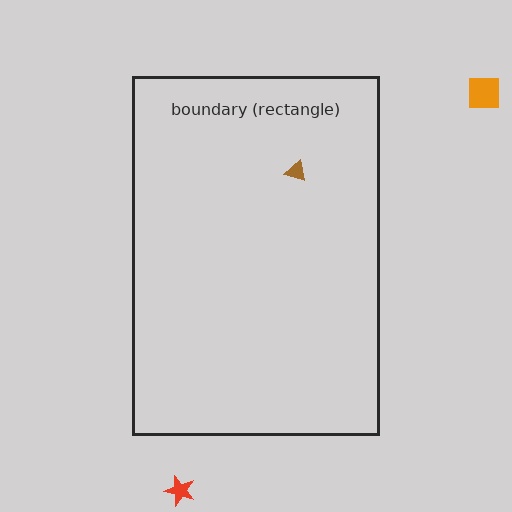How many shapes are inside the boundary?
1 inside, 2 outside.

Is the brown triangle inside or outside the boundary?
Inside.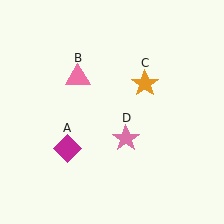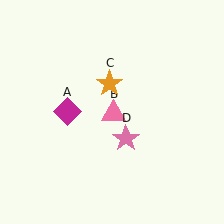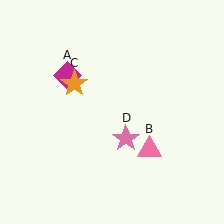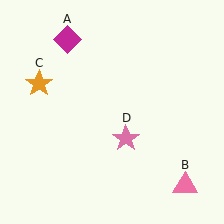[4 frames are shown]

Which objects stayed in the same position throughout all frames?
Pink star (object D) remained stationary.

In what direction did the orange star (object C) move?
The orange star (object C) moved left.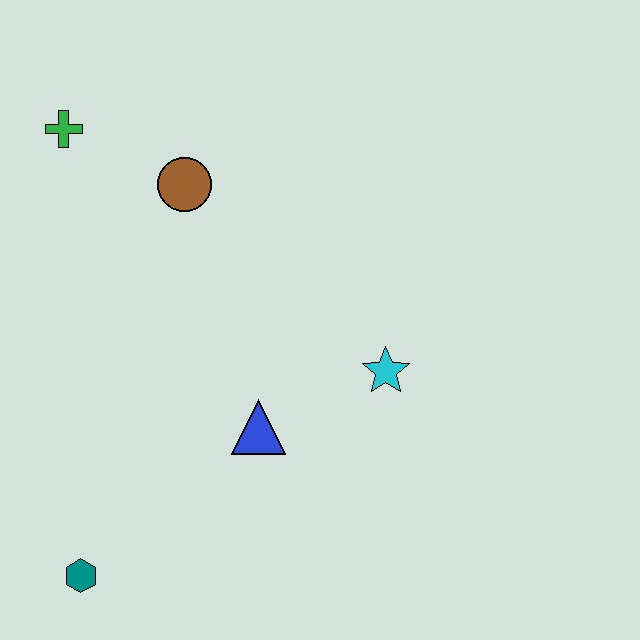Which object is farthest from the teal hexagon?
The green cross is farthest from the teal hexagon.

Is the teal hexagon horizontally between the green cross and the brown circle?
Yes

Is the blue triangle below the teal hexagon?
No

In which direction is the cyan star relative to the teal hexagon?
The cyan star is to the right of the teal hexagon.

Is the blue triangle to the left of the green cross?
No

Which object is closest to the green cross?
The brown circle is closest to the green cross.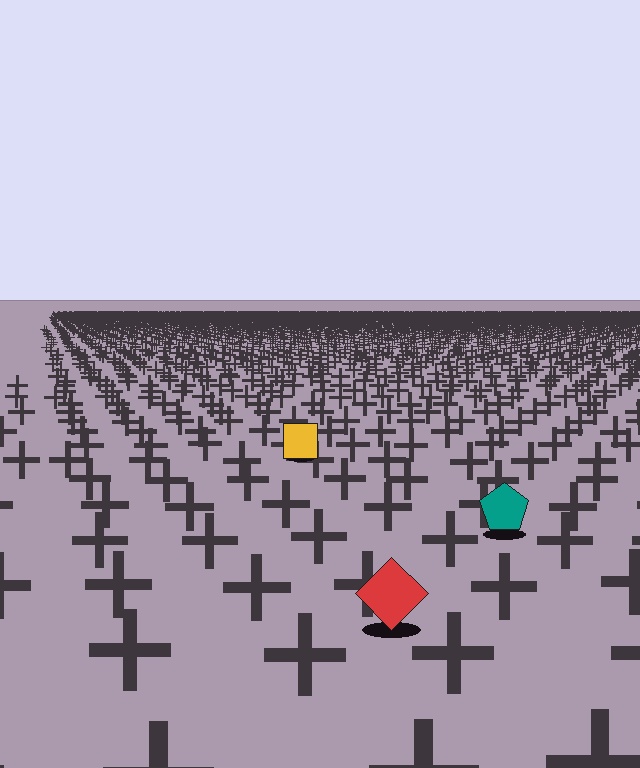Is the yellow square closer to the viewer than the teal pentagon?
No. The teal pentagon is closer — you can tell from the texture gradient: the ground texture is coarser near it.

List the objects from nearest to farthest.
From nearest to farthest: the red diamond, the teal pentagon, the yellow square.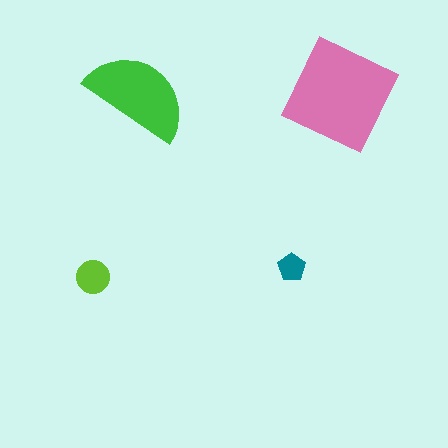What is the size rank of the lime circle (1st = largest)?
3rd.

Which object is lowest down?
The lime circle is bottommost.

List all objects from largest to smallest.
The pink diamond, the green semicircle, the lime circle, the teal pentagon.